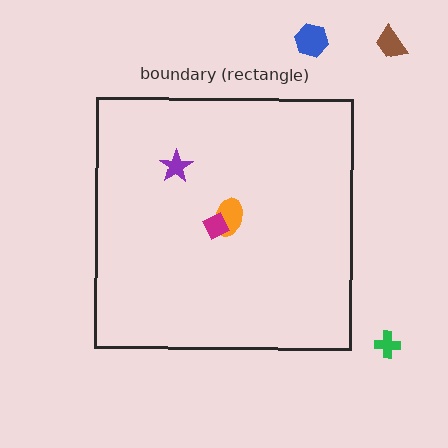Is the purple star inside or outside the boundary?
Inside.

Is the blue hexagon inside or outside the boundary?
Outside.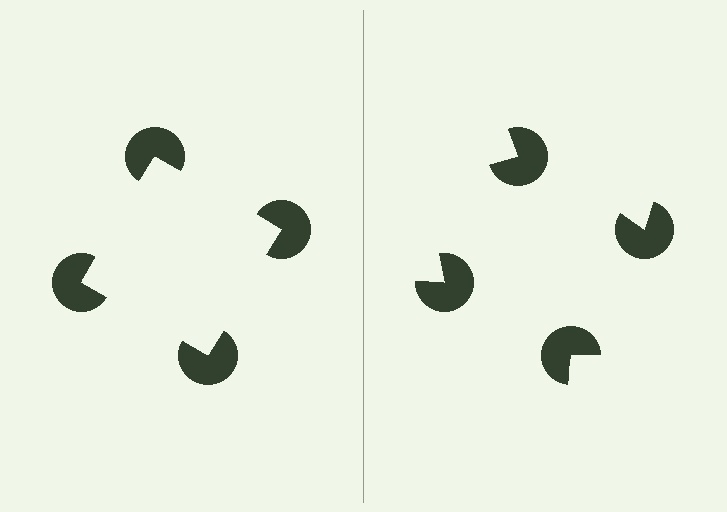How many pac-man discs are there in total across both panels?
8 — 4 on each side.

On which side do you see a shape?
An illusory square appears on the left side. On the right side the wedge cuts are rotated, so no coherent shape forms.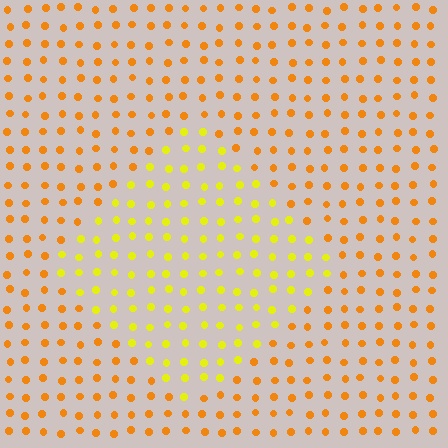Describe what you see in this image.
The image is filled with small orange elements in a uniform arrangement. A diamond-shaped region is visible where the elements are tinted to a slightly different hue, forming a subtle color boundary.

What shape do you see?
I see a diamond.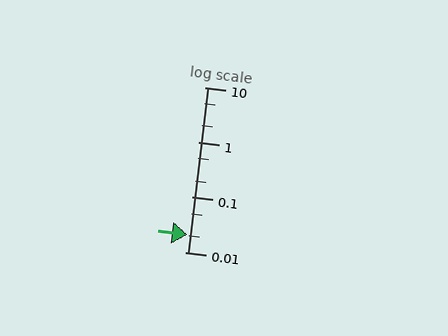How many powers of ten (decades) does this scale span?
The scale spans 3 decades, from 0.01 to 10.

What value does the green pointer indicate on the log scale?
The pointer indicates approximately 0.021.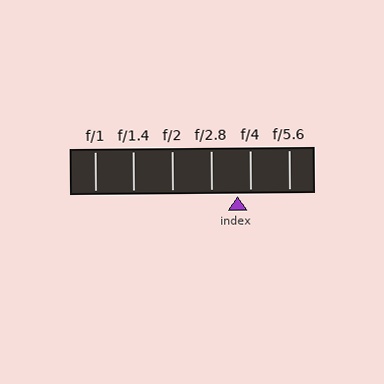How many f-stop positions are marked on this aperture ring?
There are 6 f-stop positions marked.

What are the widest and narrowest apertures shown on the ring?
The widest aperture shown is f/1 and the narrowest is f/5.6.